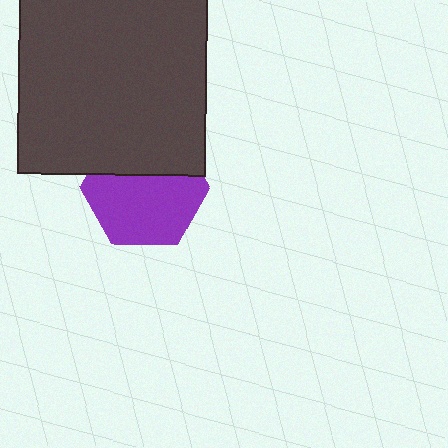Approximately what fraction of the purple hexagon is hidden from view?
Roughly 38% of the purple hexagon is hidden behind the dark gray square.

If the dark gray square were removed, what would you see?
You would see the complete purple hexagon.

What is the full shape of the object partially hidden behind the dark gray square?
The partially hidden object is a purple hexagon.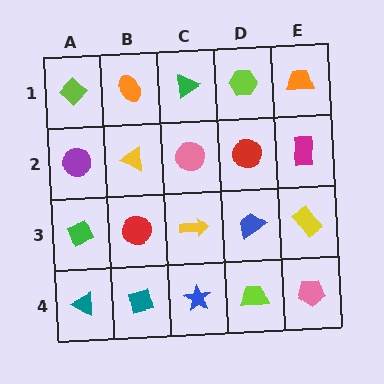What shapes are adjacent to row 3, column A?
A purple circle (row 2, column A), a teal triangle (row 4, column A), a red circle (row 3, column B).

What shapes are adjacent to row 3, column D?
A red circle (row 2, column D), a lime trapezoid (row 4, column D), a yellow arrow (row 3, column C), a yellow rectangle (row 3, column E).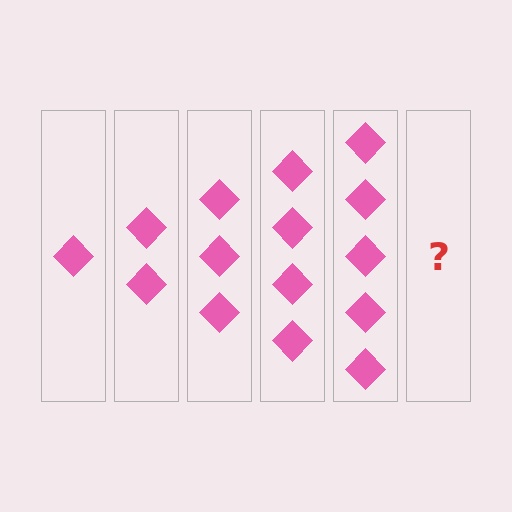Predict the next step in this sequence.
The next step is 6 diamonds.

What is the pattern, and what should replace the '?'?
The pattern is that each step adds one more diamond. The '?' should be 6 diamonds.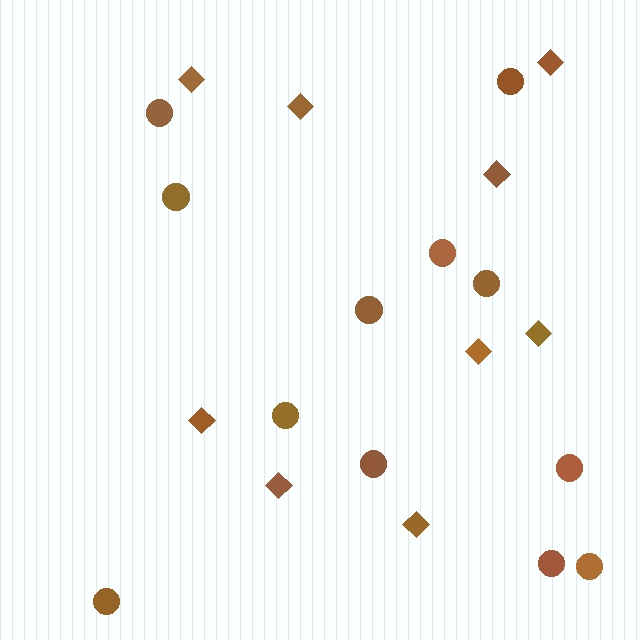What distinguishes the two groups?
There are 2 groups: one group of diamonds (9) and one group of circles (12).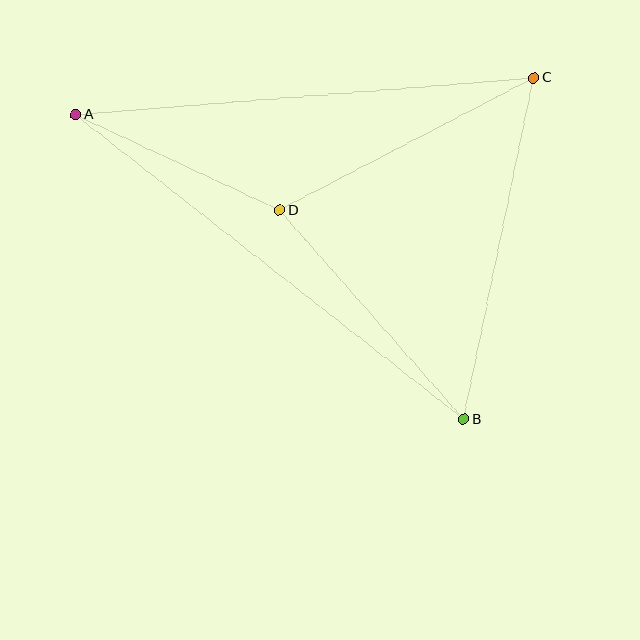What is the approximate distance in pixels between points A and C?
The distance between A and C is approximately 460 pixels.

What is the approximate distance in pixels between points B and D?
The distance between B and D is approximately 279 pixels.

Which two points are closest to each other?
Points A and D are closest to each other.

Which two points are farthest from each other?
Points A and B are farthest from each other.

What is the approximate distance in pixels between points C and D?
The distance between C and D is approximately 287 pixels.